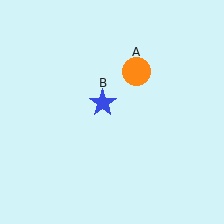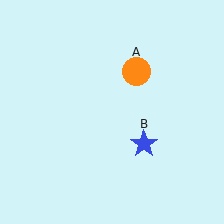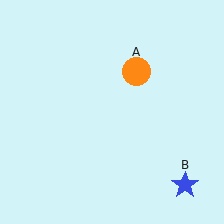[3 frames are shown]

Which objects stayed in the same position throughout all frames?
Orange circle (object A) remained stationary.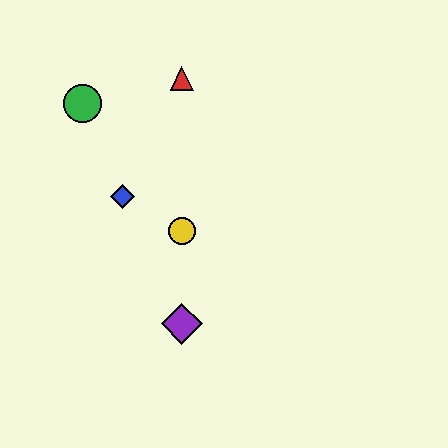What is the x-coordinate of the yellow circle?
The yellow circle is at x≈182.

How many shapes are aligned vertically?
3 shapes (the red triangle, the yellow circle, the purple diamond) are aligned vertically.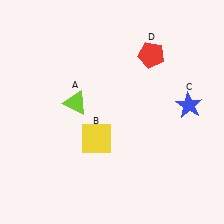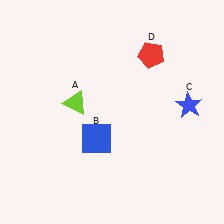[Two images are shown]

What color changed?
The square (B) changed from yellow in Image 1 to blue in Image 2.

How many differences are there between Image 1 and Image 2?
There is 1 difference between the two images.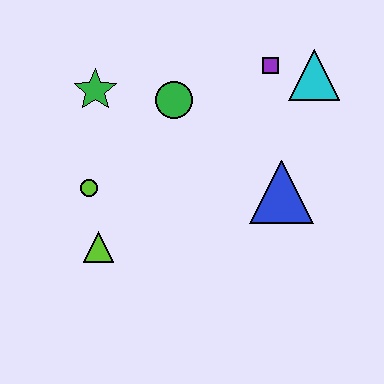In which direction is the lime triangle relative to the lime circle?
The lime triangle is below the lime circle.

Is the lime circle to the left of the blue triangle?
Yes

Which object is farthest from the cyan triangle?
The lime triangle is farthest from the cyan triangle.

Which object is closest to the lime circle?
The lime triangle is closest to the lime circle.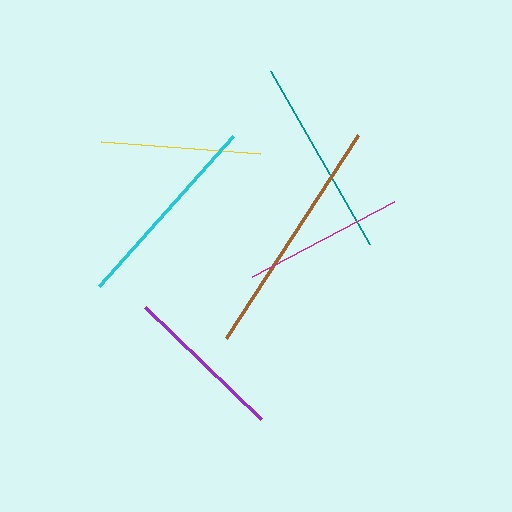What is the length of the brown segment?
The brown segment is approximately 242 pixels long.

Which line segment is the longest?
The brown line is the longest at approximately 242 pixels.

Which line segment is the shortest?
The yellow line is the shortest at approximately 159 pixels.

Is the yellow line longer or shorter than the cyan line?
The cyan line is longer than the yellow line.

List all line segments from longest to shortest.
From longest to shortest: brown, cyan, teal, purple, magenta, yellow.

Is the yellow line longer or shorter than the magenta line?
The magenta line is longer than the yellow line.